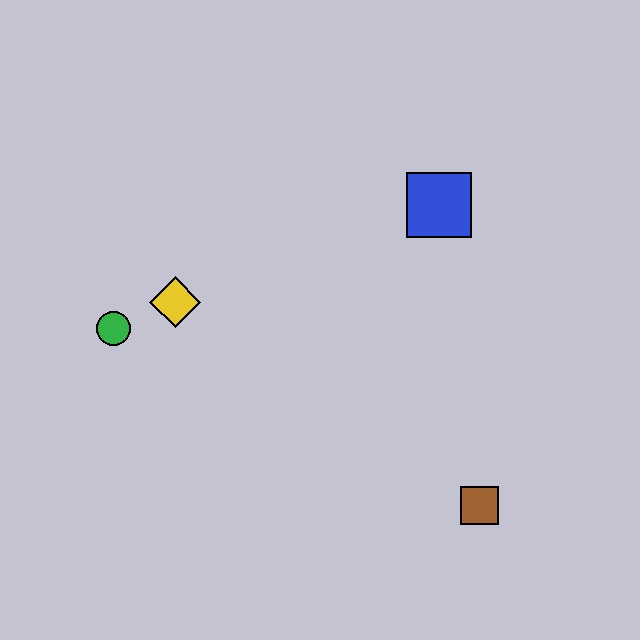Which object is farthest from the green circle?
The brown square is farthest from the green circle.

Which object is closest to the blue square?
The yellow diamond is closest to the blue square.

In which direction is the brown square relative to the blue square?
The brown square is below the blue square.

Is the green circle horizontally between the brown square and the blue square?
No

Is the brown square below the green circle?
Yes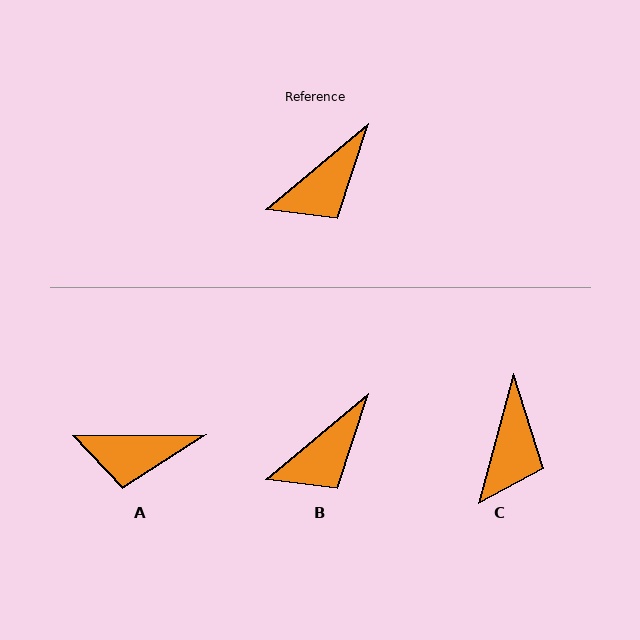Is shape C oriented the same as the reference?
No, it is off by about 35 degrees.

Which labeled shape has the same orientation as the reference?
B.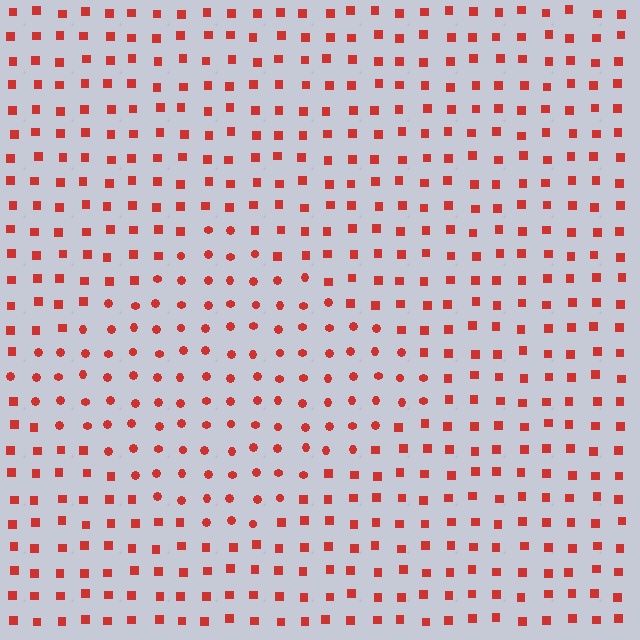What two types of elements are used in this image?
The image uses circles inside the diamond region and squares outside it.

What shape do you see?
I see a diamond.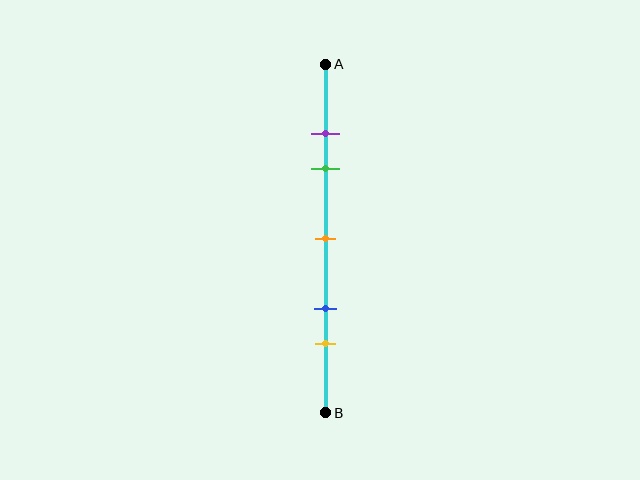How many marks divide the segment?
There are 5 marks dividing the segment.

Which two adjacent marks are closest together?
The purple and green marks are the closest adjacent pair.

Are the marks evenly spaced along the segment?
No, the marks are not evenly spaced.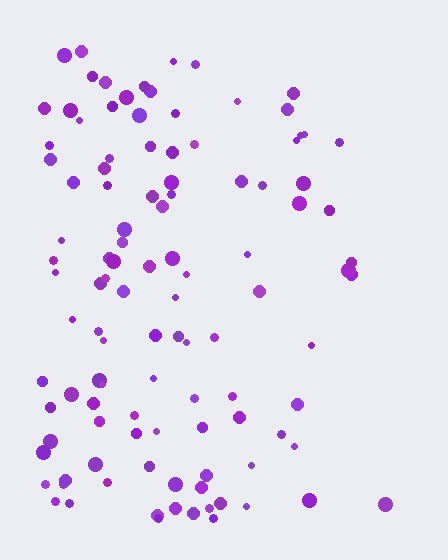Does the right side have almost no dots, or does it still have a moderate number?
Still a moderate number, just noticeably fewer than the left.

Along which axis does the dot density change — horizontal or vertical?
Horizontal.